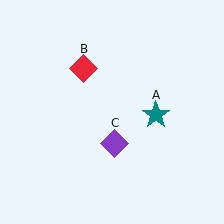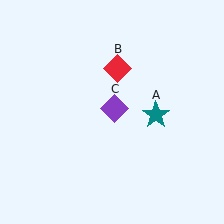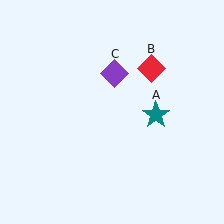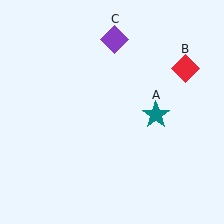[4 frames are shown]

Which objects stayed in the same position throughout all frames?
Teal star (object A) remained stationary.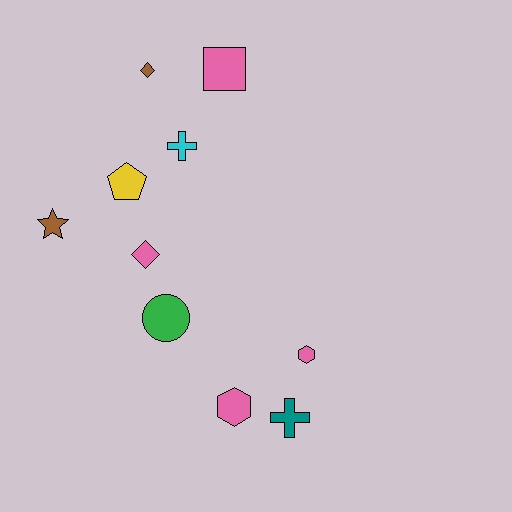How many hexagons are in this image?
There are 2 hexagons.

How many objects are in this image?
There are 10 objects.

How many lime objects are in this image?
There are no lime objects.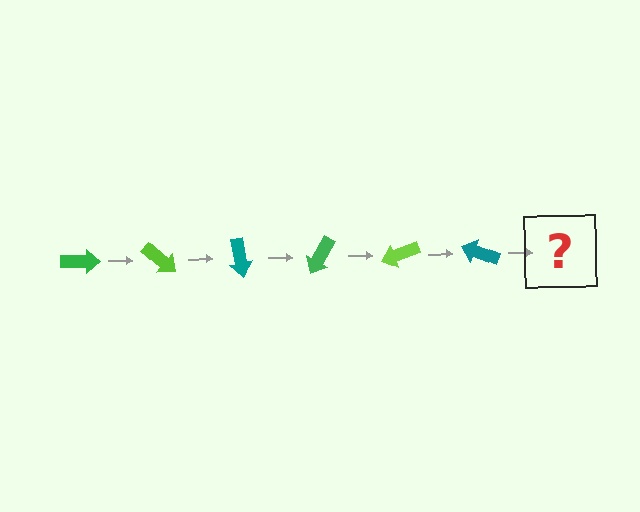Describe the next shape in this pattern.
It should be a green arrow, rotated 240 degrees from the start.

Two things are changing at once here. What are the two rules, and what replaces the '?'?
The two rules are that it rotates 40 degrees each step and the color cycles through green, lime, and teal. The '?' should be a green arrow, rotated 240 degrees from the start.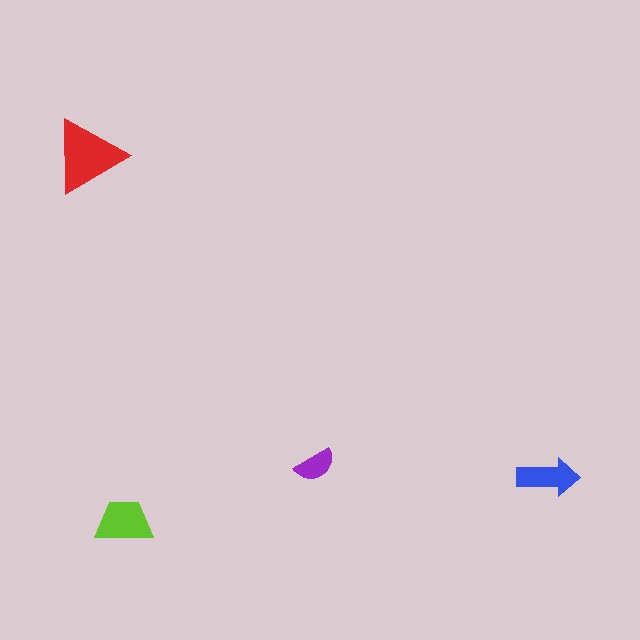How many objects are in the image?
There are 4 objects in the image.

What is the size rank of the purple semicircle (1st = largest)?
4th.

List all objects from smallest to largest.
The purple semicircle, the blue arrow, the lime trapezoid, the red triangle.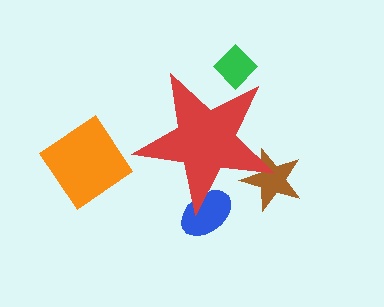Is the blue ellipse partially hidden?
Yes, the blue ellipse is partially hidden behind the red star.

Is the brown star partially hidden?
Yes, the brown star is partially hidden behind the red star.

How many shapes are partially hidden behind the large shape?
3 shapes are partially hidden.